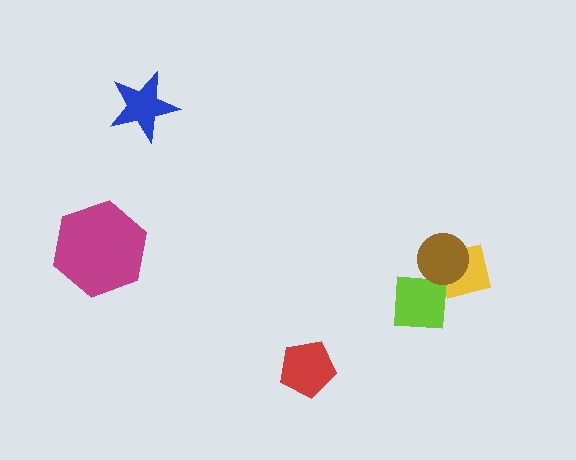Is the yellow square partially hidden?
Yes, it is partially covered by another shape.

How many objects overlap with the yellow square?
2 objects overlap with the yellow square.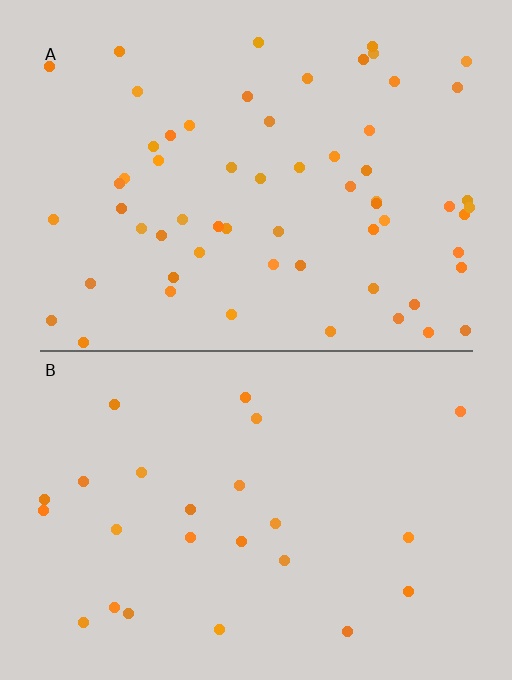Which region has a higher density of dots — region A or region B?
A (the top).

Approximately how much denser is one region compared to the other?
Approximately 2.5× — region A over region B.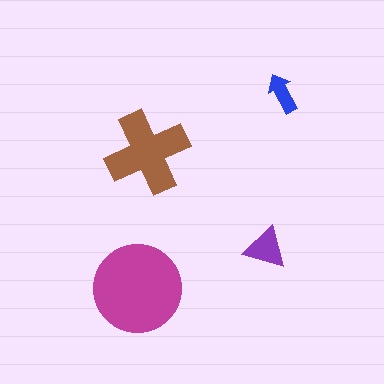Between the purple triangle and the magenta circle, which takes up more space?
The magenta circle.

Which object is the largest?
The magenta circle.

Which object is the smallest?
The blue arrow.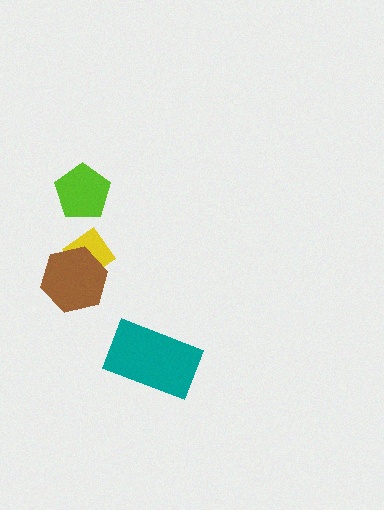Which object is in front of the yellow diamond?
The brown hexagon is in front of the yellow diamond.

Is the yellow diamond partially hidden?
Yes, it is partially covered by another shape.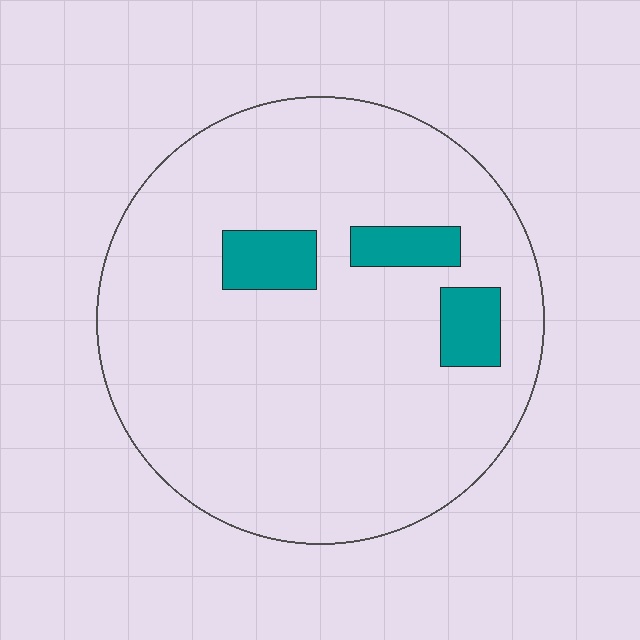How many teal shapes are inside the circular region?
3.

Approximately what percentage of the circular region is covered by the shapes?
Approximately 10%.